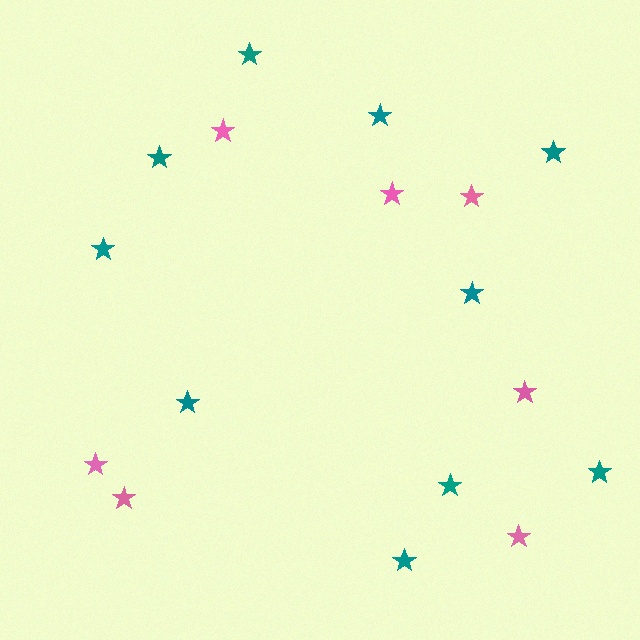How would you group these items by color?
There are 2 groups: one group of pink stars (7) and one group of teal stars (10).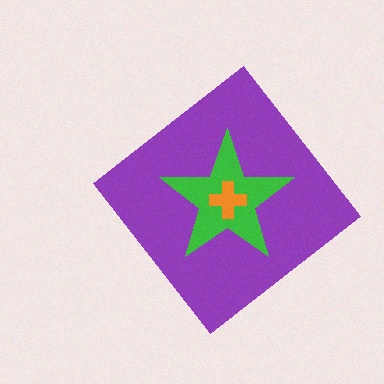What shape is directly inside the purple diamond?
The green star.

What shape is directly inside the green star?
The orange cross.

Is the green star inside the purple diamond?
Yes.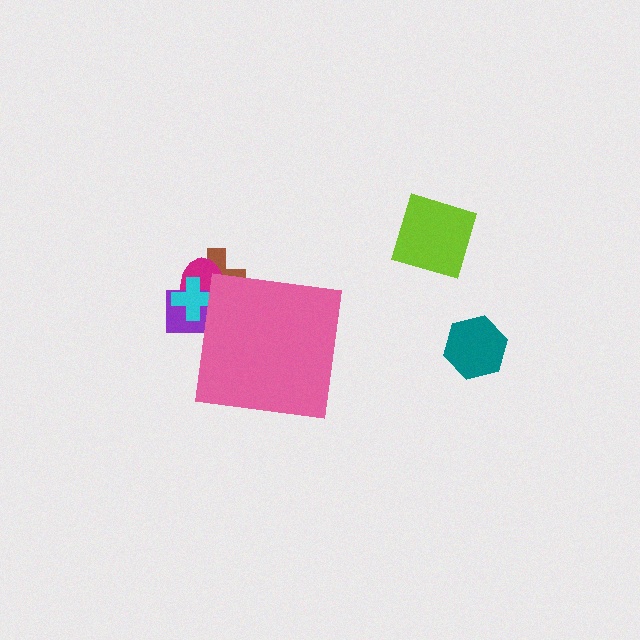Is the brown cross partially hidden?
Yes, the brown cross is partially hidden behind the pink square.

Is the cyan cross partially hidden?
Yes, the cyan cross is partially hidden behind the pink square.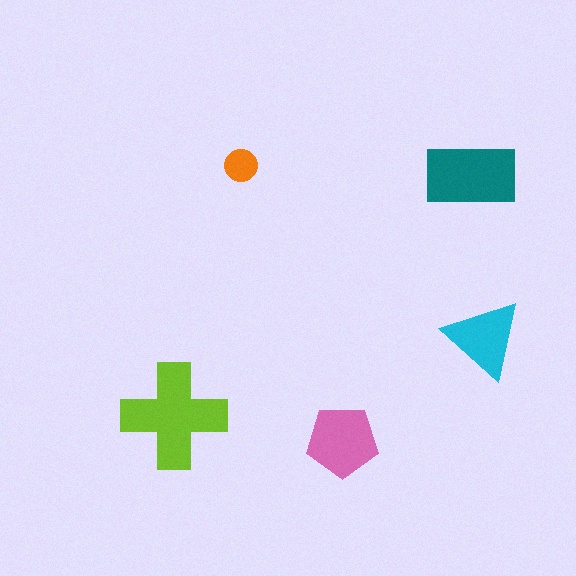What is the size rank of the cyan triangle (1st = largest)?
4th.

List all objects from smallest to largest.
The orange circle, the cyan triangle, the pink pentagon, the teal rectangle, the lime cross.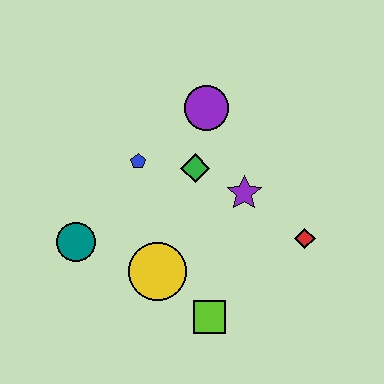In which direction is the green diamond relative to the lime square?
The green diamond is above the lime square.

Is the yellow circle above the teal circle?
No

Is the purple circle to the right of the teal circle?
Yes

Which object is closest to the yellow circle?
The lime square is closest to the yellow circle.